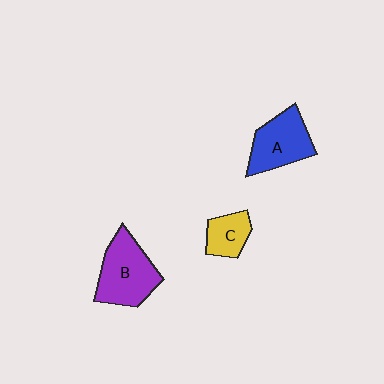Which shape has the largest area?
Shape B (purple).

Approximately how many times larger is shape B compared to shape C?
Approximately 2.0 times.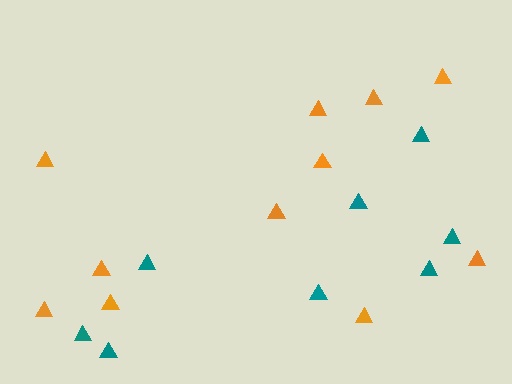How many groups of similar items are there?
There are 2 groups: one group of orange triangles (11) and one group of teal triangles (8).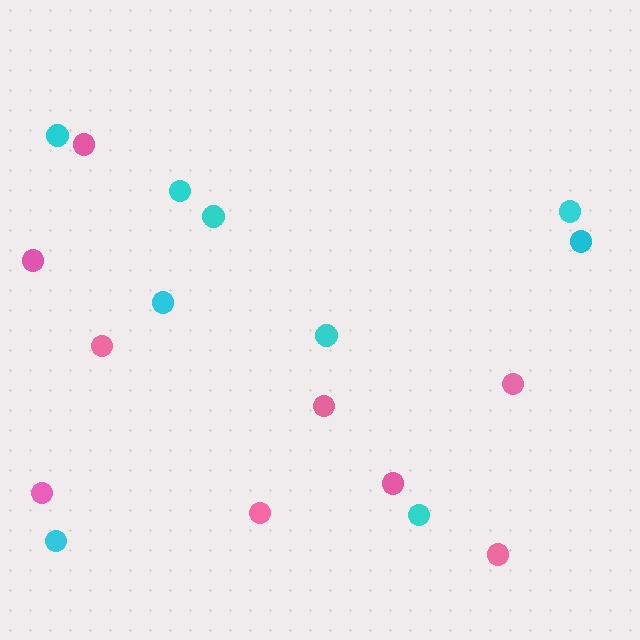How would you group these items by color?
There are 2 groups: one group of cyan circles (9) and one group of pink circles (9).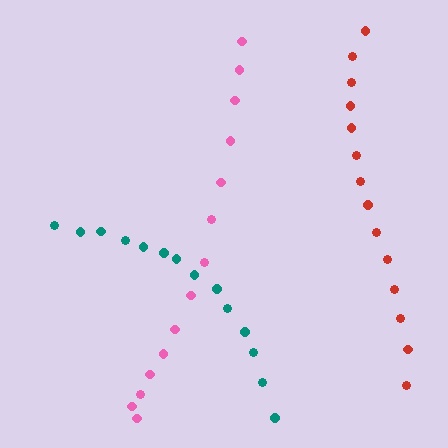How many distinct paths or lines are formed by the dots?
There are 3 distinct paths.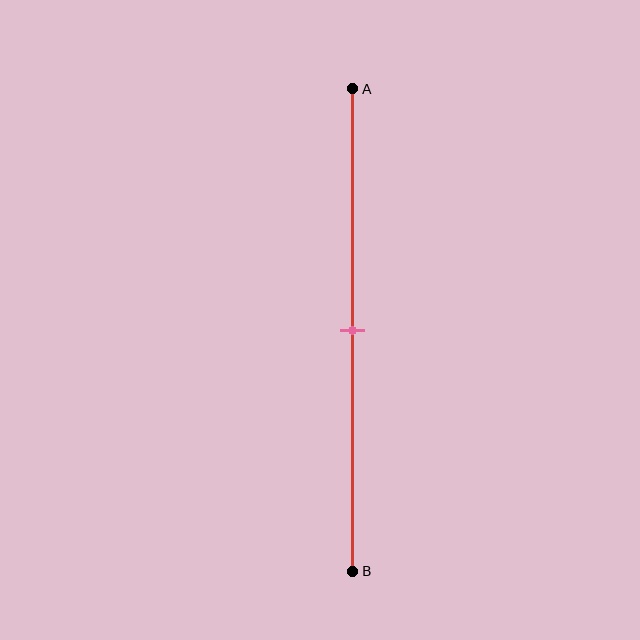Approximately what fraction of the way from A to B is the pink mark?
The pink mark is approximately 50% of the way from A to B.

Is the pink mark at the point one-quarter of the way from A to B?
No, the mark is at about 50% from A, not at the 25% one-quarter point.